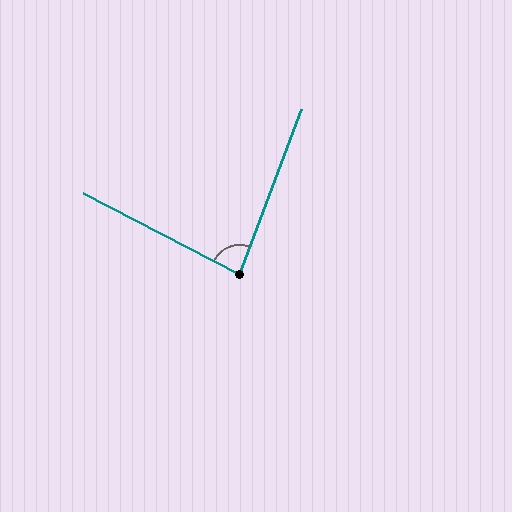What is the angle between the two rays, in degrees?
Approximately 83 degrees.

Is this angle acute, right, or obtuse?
It is acute.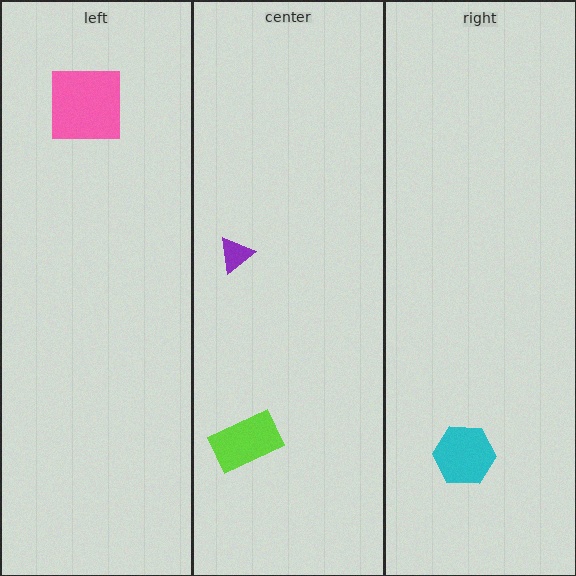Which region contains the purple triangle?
The center region.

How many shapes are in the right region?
1.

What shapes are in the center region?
The purple triangle, the lime rectangle.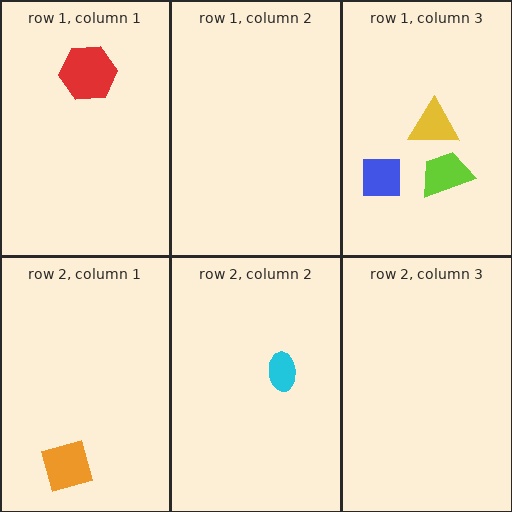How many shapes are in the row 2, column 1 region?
1.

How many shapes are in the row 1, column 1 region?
1.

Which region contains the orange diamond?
The row 2, column 1 region.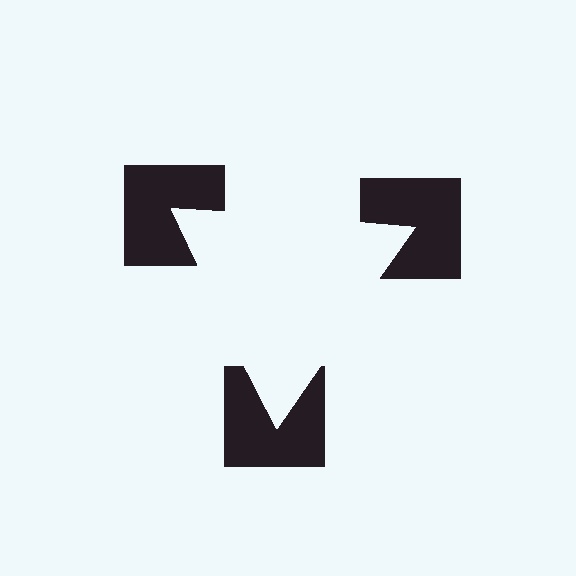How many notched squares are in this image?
There are 3 — one at each vertex of the illusory triangle.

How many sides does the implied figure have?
3 sides.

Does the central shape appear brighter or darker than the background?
It typically appears slightly brighter than the background, even though no actual brightness change is drawn.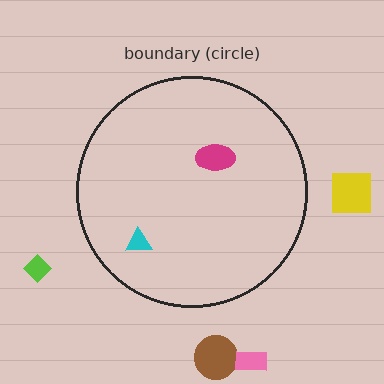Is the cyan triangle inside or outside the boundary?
Inside.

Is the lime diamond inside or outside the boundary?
Outside.